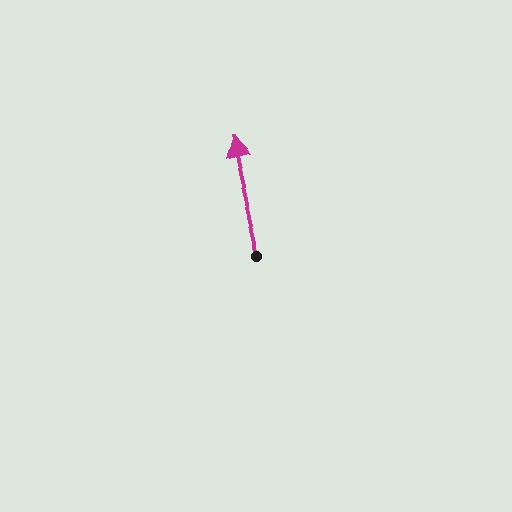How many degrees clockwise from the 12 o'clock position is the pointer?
Approximately 347 degrees.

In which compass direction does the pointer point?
North.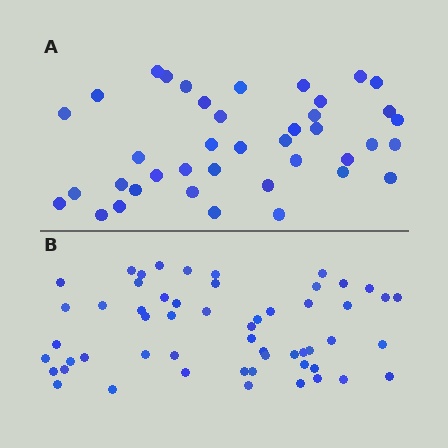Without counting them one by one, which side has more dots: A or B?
Region B (the bottom region) has more dots.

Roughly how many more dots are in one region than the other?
Region B has approximately 15 more dots than region A.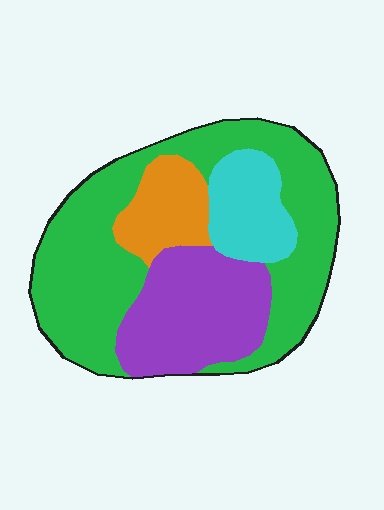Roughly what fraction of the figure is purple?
Purple takes up about one quarter (1/4) of the figure.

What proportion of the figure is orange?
Orange covers about 10% of the figure.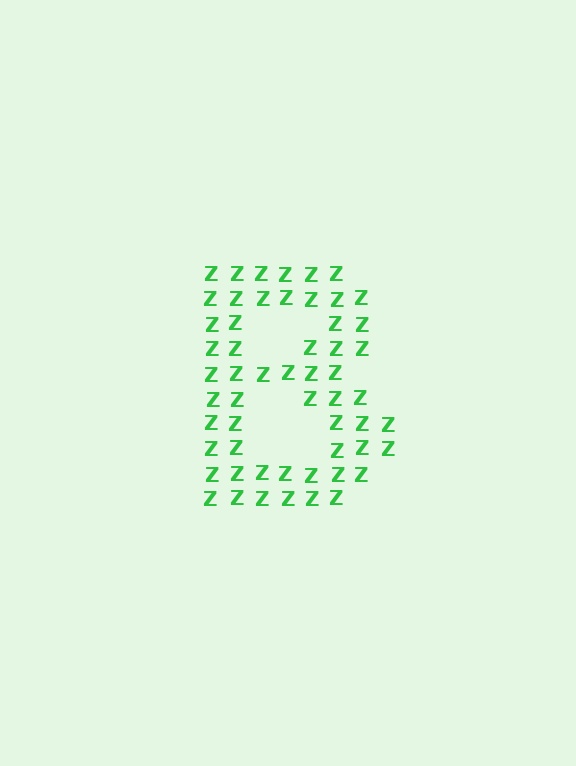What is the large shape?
The large shape is the letter B.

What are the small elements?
The small elements are letter Z's.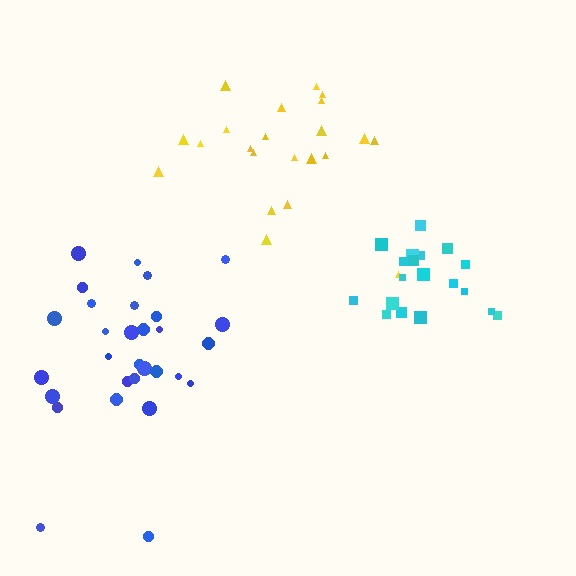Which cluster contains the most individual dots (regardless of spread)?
Blue (30).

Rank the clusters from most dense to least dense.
cyan, blue, yellow.